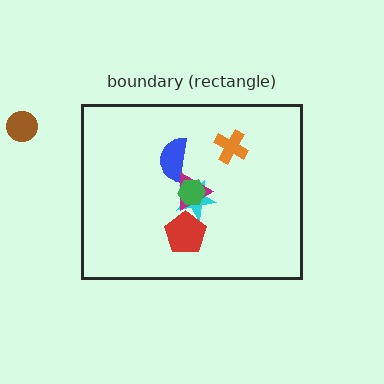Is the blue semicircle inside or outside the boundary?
Inside.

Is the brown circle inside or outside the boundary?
Outside.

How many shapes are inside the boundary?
6 inside, 1 outside.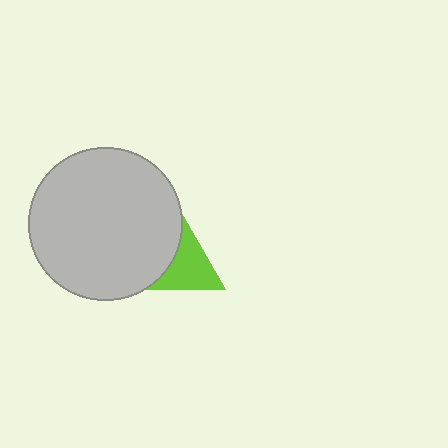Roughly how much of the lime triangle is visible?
A small part of it is visible (roughly 35%).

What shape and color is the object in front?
The object in front is a light gray circle.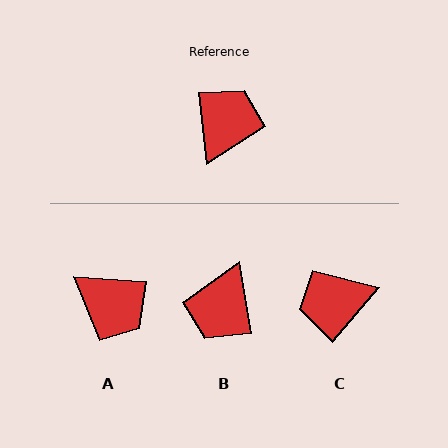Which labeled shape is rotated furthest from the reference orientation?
B, about 177 degrees away.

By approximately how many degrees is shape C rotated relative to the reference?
Approximately 132 degrees counter-clockwise.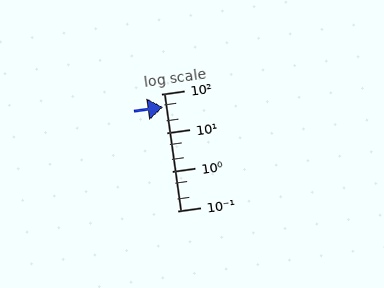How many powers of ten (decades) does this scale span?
The scale spans 3 decades, from 0.1 to 100.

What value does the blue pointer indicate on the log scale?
The pointer indicates approximately 46.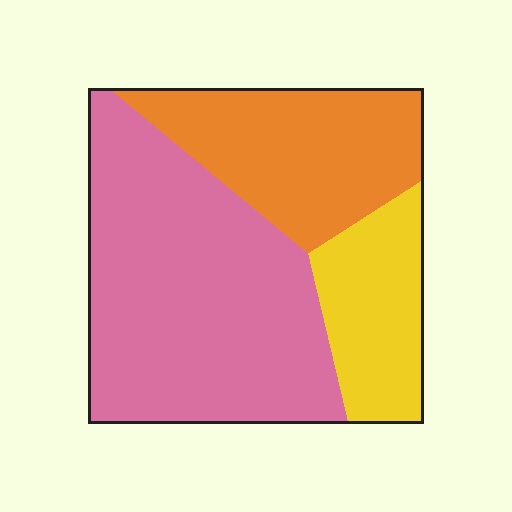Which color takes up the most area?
Pink, at roughly 55%.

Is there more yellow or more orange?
Orange.